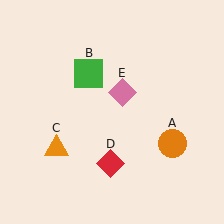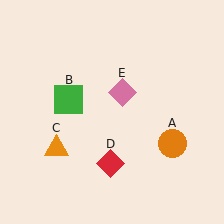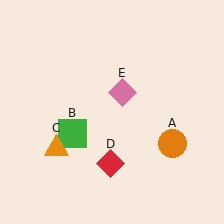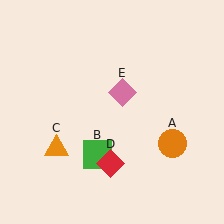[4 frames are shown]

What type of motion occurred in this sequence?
The green square (object B) rotated counterclockwise around the center of the scene.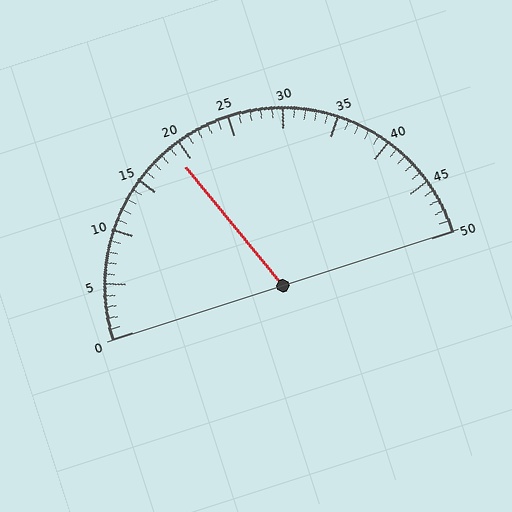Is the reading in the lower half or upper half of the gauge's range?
The reading is in the lower half of the range (0 to 50).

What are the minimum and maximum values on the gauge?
The gauge ranges from 0 to 50.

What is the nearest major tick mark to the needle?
The nearest major tick mark is 20.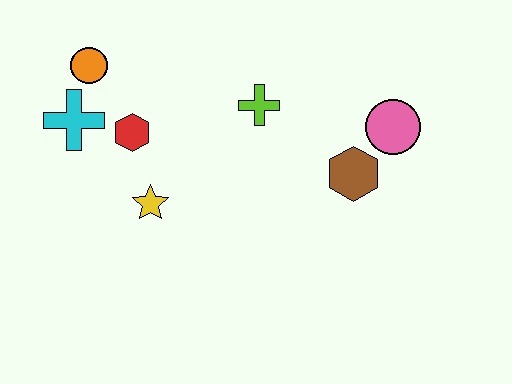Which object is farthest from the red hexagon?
The pink circle is farthest from the red hexagon.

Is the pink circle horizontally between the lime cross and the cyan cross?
No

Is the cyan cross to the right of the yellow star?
No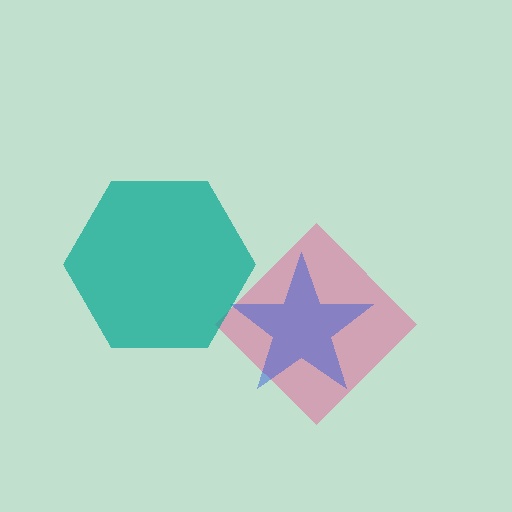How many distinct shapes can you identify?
There are 3 distinct shapes: a pink diamond, a blue star, a teal hexagon.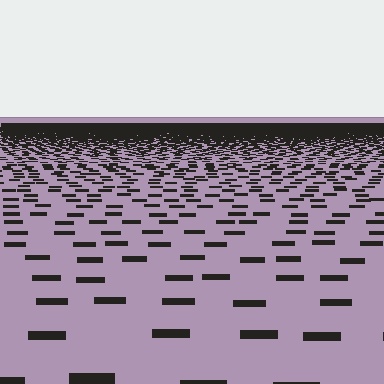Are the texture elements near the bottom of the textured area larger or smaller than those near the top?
Larger. Near the bottom, elements are closer to the viewer and appear at a bigger on-screen size.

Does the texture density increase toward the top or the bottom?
Density increases toward the top.